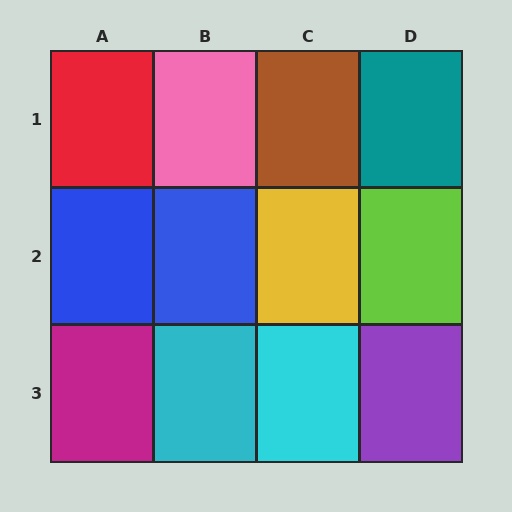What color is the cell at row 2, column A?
Blue.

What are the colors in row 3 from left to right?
Magenta, cyan, cyan, purple.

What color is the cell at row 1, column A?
Red.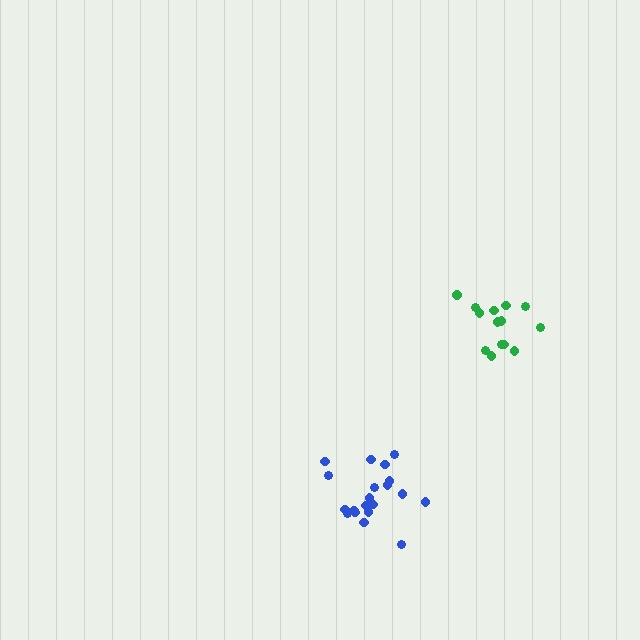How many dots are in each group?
Group 1: 20 dots, Group 2: 14 dots (34 total).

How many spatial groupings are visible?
There are 2 spatial groupings.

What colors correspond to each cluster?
The clusters are colored: blue, green.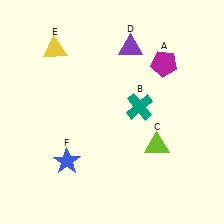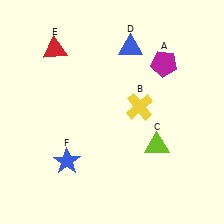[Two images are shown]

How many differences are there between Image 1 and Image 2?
There are 3 differences between the two images.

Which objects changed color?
B changed from teal to yellow. D changed from purple to blue. E changed from yellow to red.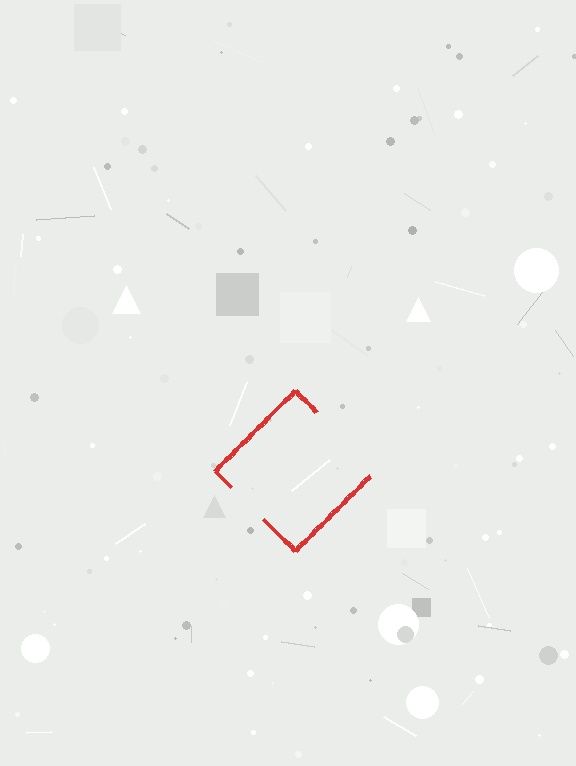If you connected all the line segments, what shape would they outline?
They would outline a diamond.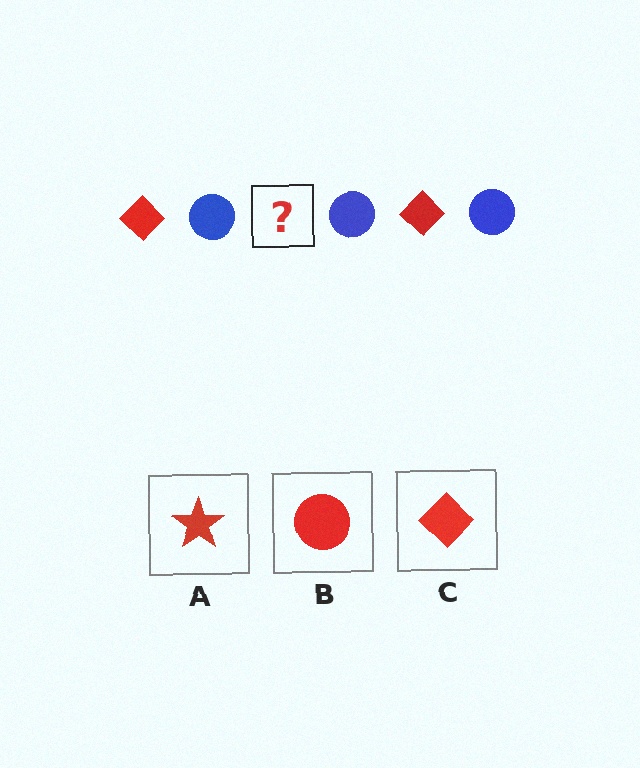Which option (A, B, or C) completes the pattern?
C.